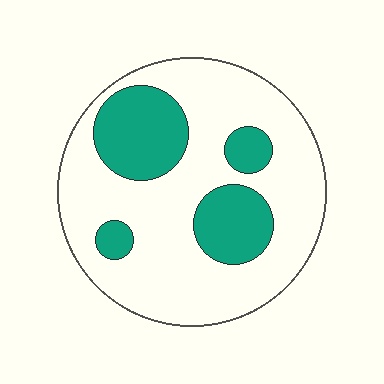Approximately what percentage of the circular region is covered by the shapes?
Approximately 25%.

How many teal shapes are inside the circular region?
4.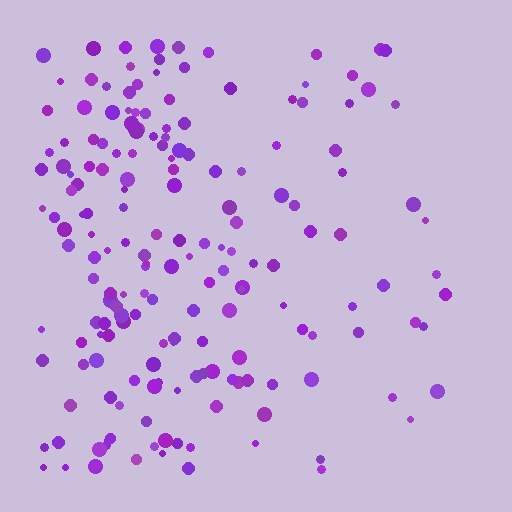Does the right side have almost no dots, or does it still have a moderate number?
Still a moderate number, just noticeably fewer than the left.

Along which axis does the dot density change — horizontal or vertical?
Horizontal.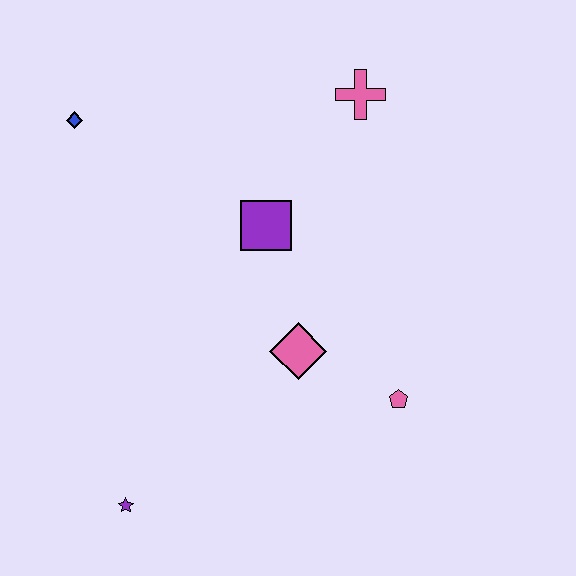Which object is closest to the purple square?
The pink diamond is closest to the purple square.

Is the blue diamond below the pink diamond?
No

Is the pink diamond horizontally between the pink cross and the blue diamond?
Yes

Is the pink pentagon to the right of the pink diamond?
Yes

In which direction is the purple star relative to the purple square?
The purple star is below the purple square.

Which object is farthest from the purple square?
The purple star is farthest from the purple square.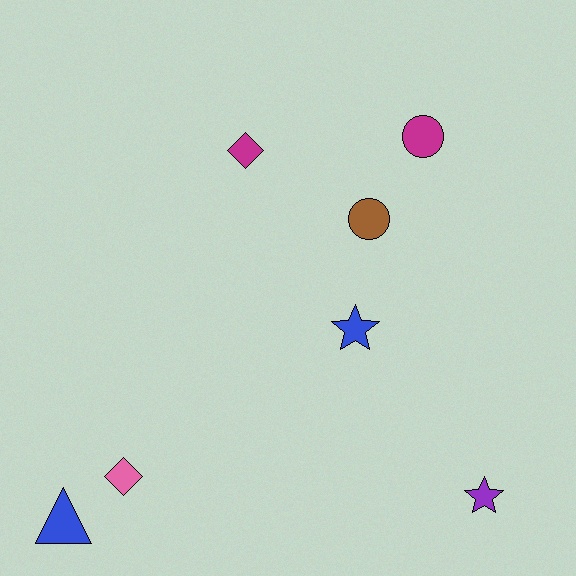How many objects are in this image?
There are 7 objects.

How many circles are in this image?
There are 2 circles.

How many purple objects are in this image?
There is 1 purple object.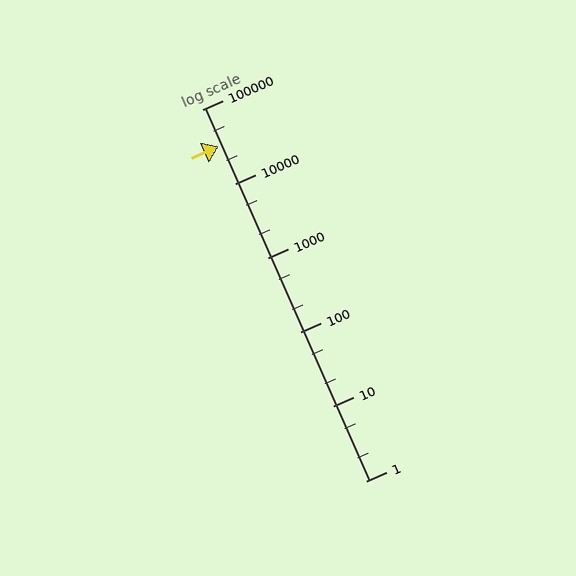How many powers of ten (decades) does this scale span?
The scale spans 5 decades, from 1 to 100000.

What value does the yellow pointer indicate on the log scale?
The pointer indicates approximately 32000.